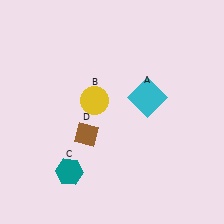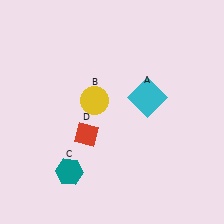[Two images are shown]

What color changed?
The diamond (D) changed from brown in Image 1 to red in Image 2.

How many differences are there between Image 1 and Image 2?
There is 1 difference between the two images.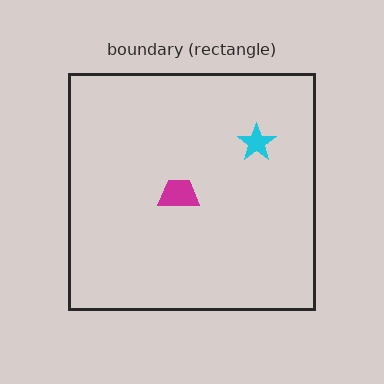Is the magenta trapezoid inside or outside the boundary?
Inside.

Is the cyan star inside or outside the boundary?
Inside.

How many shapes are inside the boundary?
2 inside, 0 outside.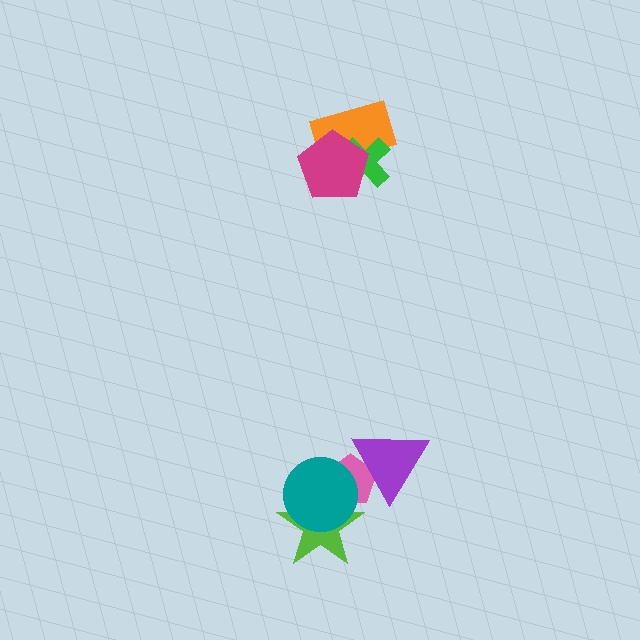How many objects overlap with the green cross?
2 objects overlap with the green cross.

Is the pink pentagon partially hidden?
Yes, it is partially covered by another shape.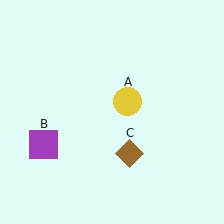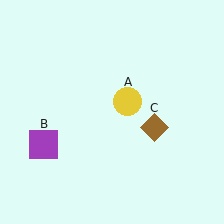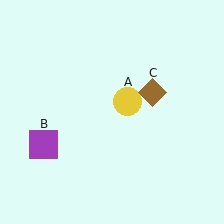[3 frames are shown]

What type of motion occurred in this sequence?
The brown diamond (object C) rotated counterclockwise around the center of the scene.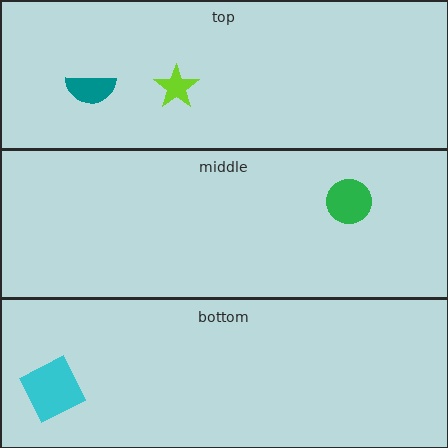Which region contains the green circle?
The middle region.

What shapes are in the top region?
The lime star, the teal semicircle.